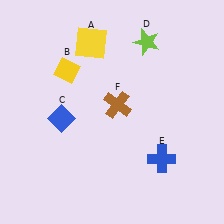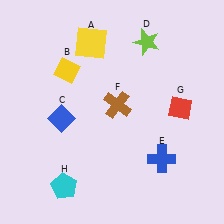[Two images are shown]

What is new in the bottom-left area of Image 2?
A cyan pentagon (H) was added in the bottom-left area of Image 2.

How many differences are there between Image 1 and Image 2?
There are 2 differences between the two images.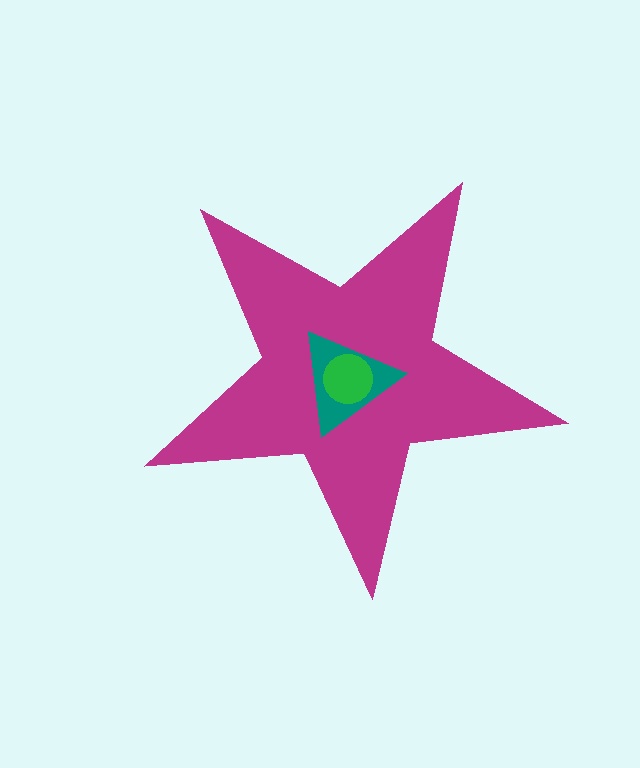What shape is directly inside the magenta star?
The teal triangle.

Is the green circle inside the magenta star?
Yes.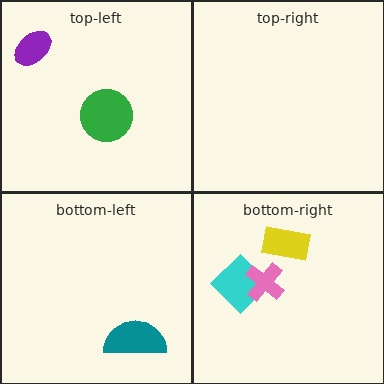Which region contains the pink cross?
The bottom-right region.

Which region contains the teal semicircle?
The bottom-left region.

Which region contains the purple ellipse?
The top-left region.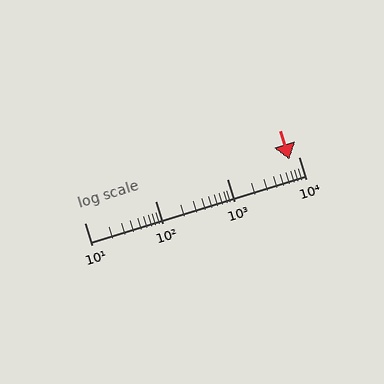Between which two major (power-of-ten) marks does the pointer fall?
The pointer is between 1000 and 10000.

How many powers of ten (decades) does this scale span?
The scale spans 3 decades, from 10 to 10000.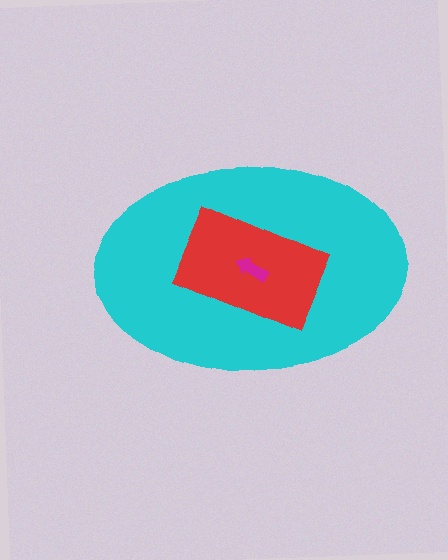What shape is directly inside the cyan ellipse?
The red rectangle.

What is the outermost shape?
The cyan ellipse.